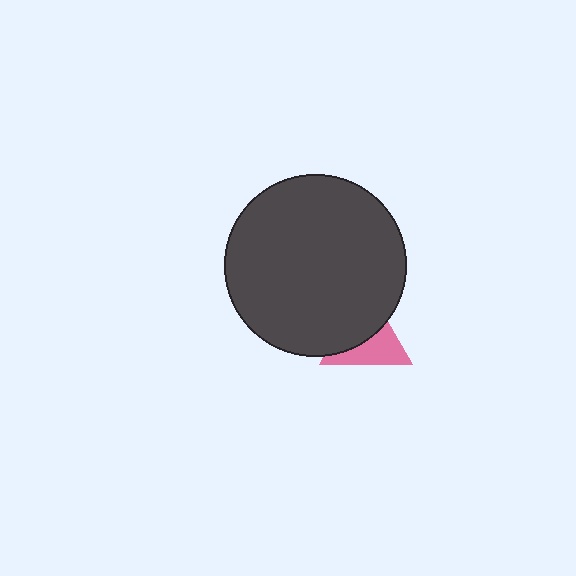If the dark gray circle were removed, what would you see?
You would see the complete pink triangle.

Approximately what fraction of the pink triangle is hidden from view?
Roughly 51% of the pink triangle is hidden behind the dark gray circle.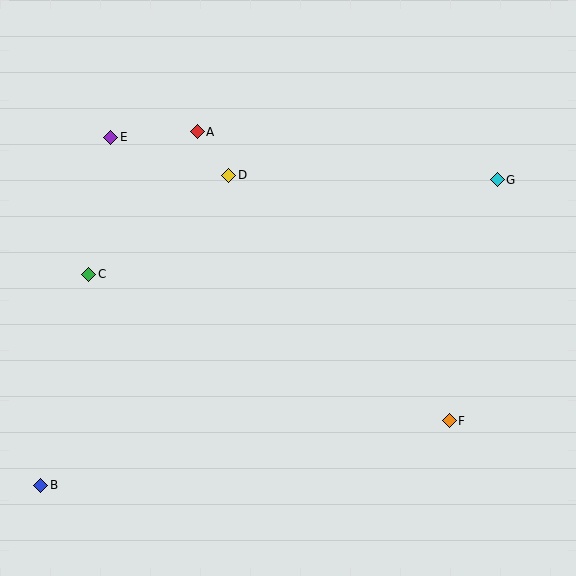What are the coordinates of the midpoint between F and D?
The midpoint between F and D is at (339, 298).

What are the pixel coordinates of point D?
Point D is at (229, 175).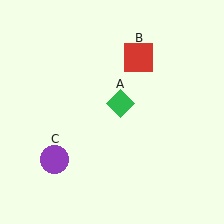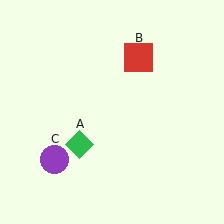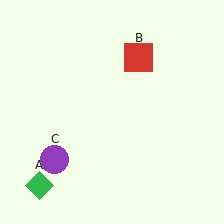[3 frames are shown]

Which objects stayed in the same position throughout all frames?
Red square (object B) and purple circle (object C) remained stationary.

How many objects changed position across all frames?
1 object changed position: green diamond (object A).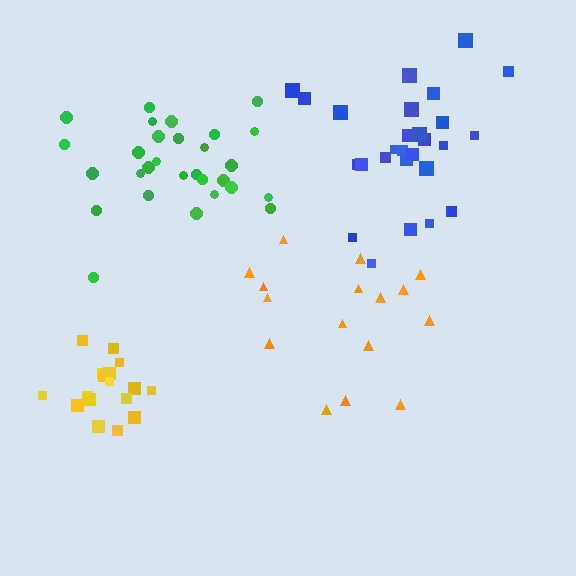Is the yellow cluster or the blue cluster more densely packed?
Yellow.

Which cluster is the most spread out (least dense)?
Orange.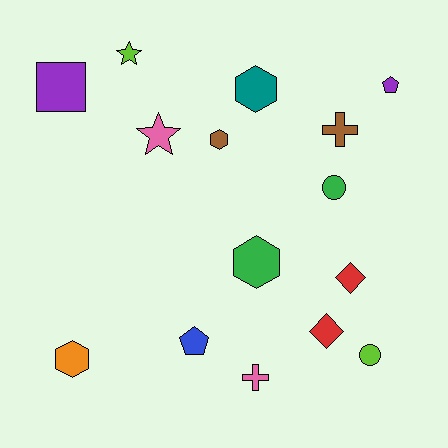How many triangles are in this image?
There are no triangles.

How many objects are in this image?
There are 15 objects.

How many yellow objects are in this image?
There are no yellow objects.